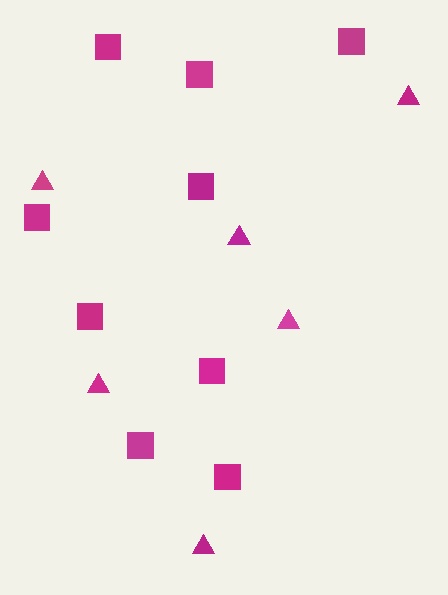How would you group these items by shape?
There are 2 groups: one group of triangles (6) and one group of squares (9).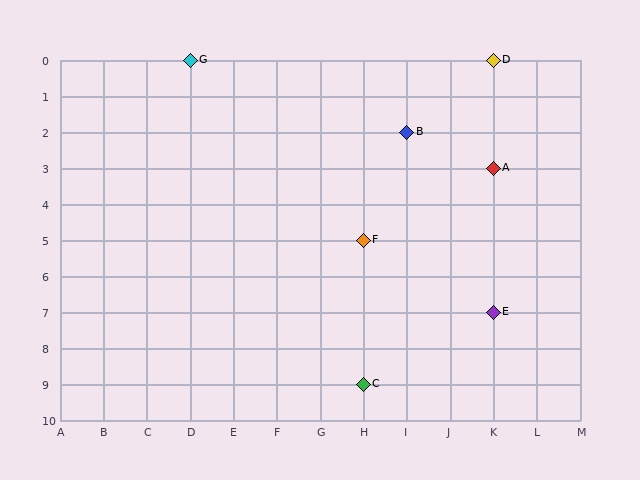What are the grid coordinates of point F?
Point F is at grid coordinates (H, 5).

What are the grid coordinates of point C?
Point C is at grid coordinates (H, 9).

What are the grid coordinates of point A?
Point A is at grid coordinates (K, 3).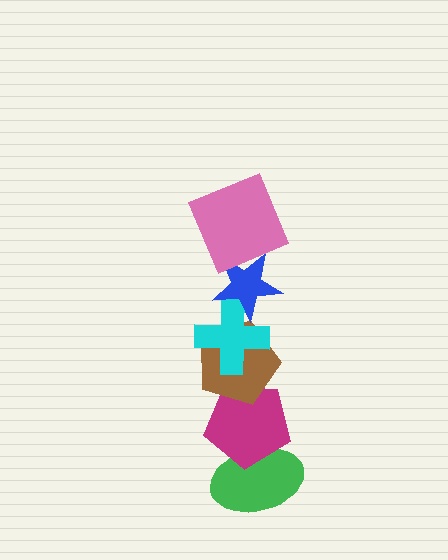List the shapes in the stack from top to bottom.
From top to bottom: the pink square, the blue star, the cyan cross, the brown pentagon, the magenta pentagon, the green ellipse.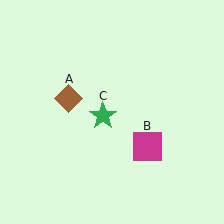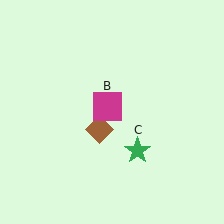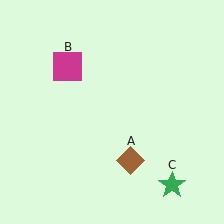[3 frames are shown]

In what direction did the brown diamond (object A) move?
The brown diamond (object A) moved down and to the right.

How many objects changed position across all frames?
3 objects changed position: brown diamond (object A), magenta square (object B), green star (object C).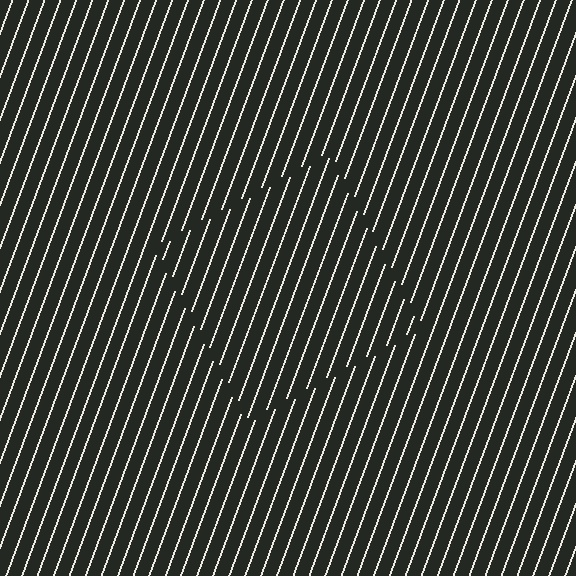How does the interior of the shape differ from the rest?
The interior of the shape contains the same grating, shifted by half a period — the contour is defined by the phase discontinuity where line-ends from the inner and outer gratings abut.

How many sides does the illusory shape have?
4 sides — the line-ends trace a square.